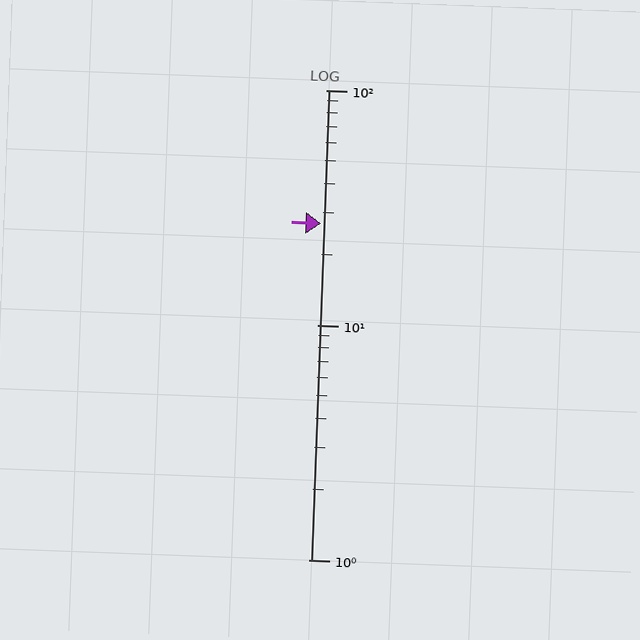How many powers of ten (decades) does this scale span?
The scale spans 2 decades, from 1 to 100.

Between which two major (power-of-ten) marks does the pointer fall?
The pointer is between 10 and 100.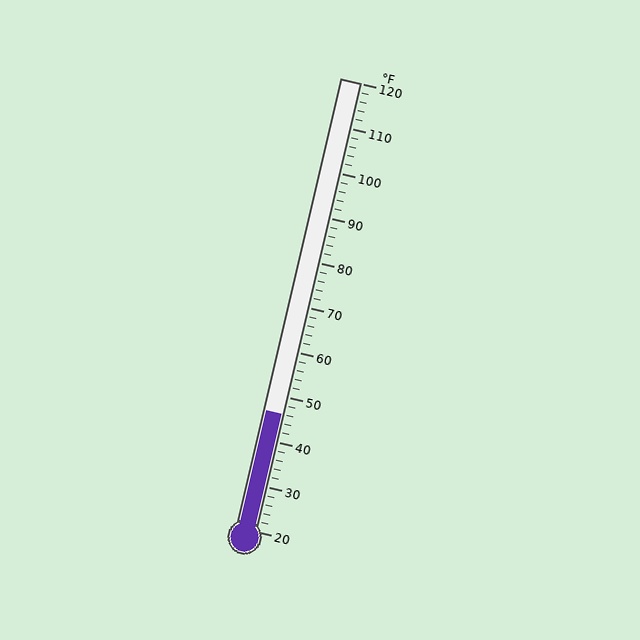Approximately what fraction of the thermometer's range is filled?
The thermometer is filled to approximately 25% of its range.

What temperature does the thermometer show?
The thermometer shows approximately 46°F.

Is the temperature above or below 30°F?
The temperature is above 30°F.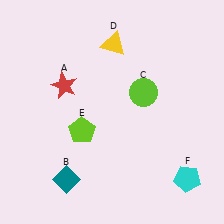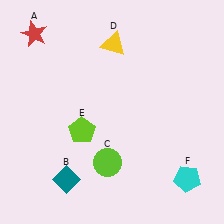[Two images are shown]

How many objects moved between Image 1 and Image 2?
2 objects moved between the two images.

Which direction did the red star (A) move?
The red star (A) moved up.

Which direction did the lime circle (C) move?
The lime circle (C) moved down.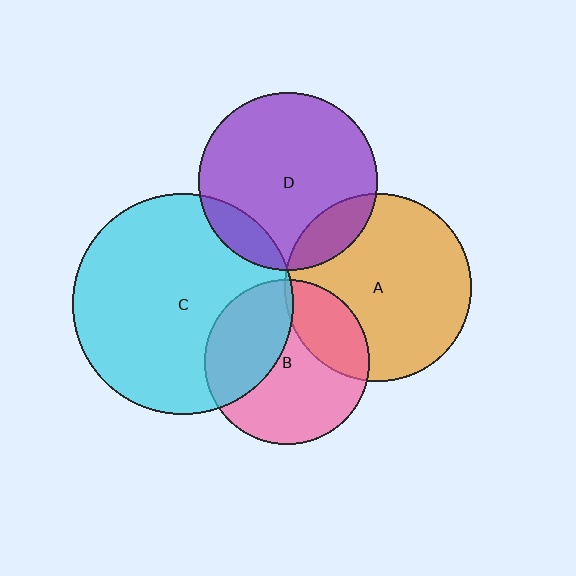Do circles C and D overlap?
Yes.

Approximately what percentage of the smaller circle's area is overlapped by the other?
Approximately 10%.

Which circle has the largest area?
Circle C (cyan).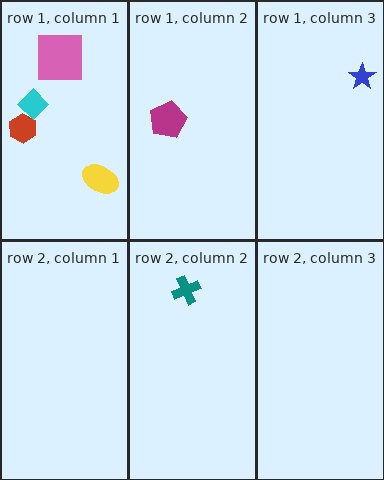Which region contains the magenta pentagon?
The row 1, column 2 region.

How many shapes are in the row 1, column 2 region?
1.